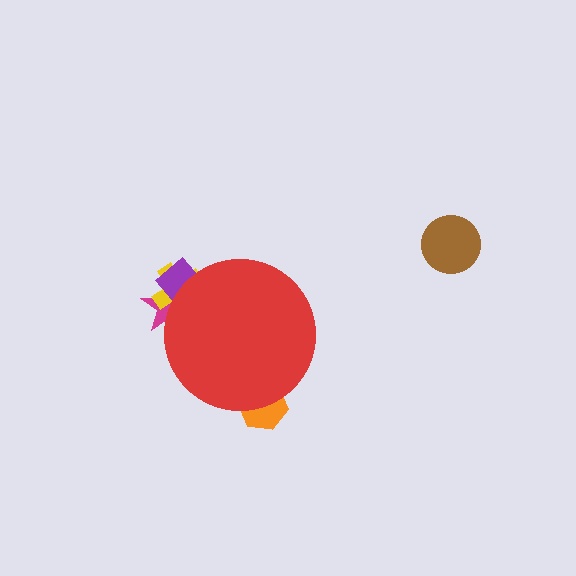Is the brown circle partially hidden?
No, the brown circle is fully visible.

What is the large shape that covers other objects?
A red circle.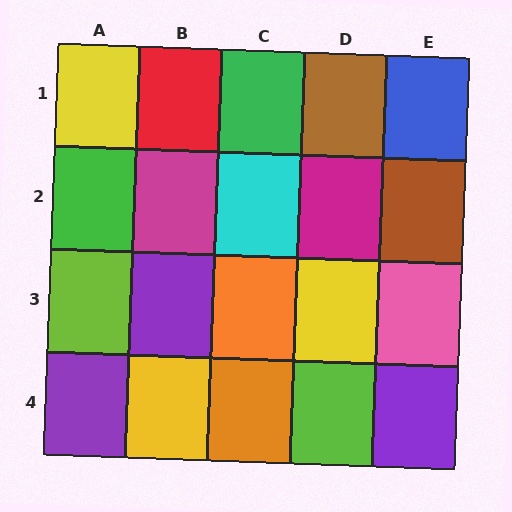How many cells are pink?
1 cell is pink.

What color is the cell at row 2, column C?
Cyan.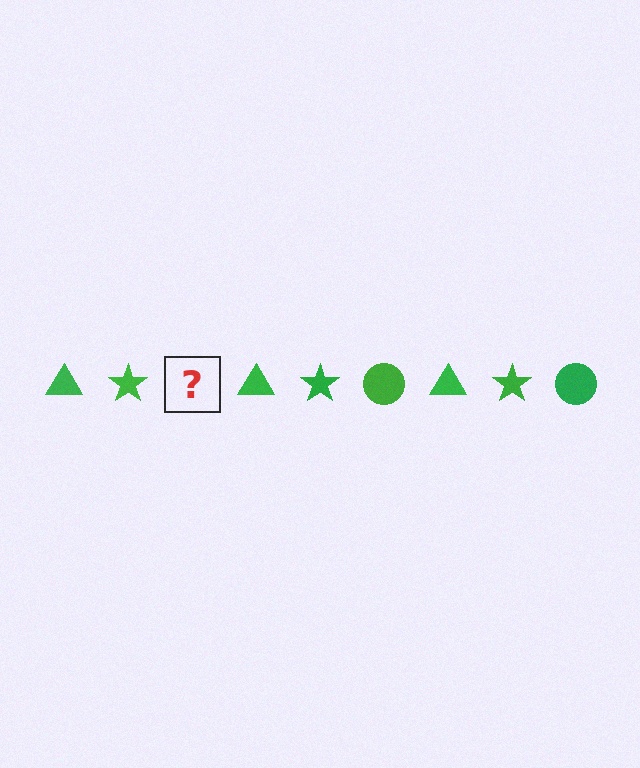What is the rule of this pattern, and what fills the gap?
The rule is that the pattern cycles through triangle, star, circle shapes in green. The gap should be filled with a green circle.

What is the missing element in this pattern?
The missing element is a green circle.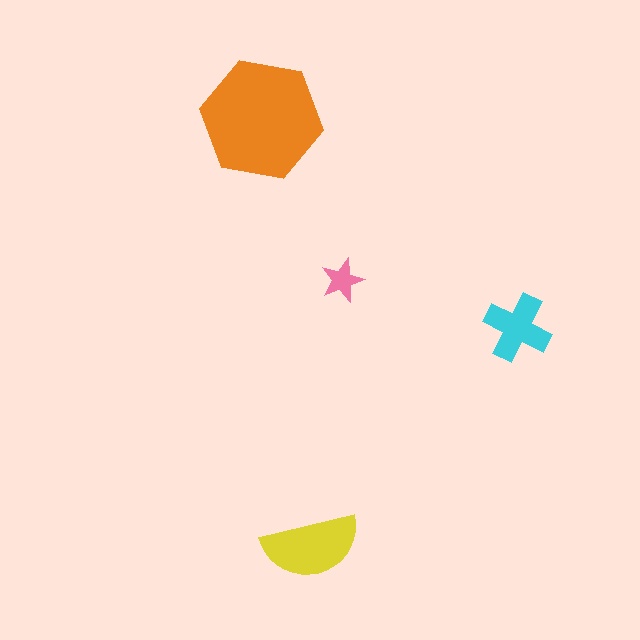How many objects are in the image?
There are 4 objects in the image.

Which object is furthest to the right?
The cyan cross is rightmost.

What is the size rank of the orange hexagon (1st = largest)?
1st.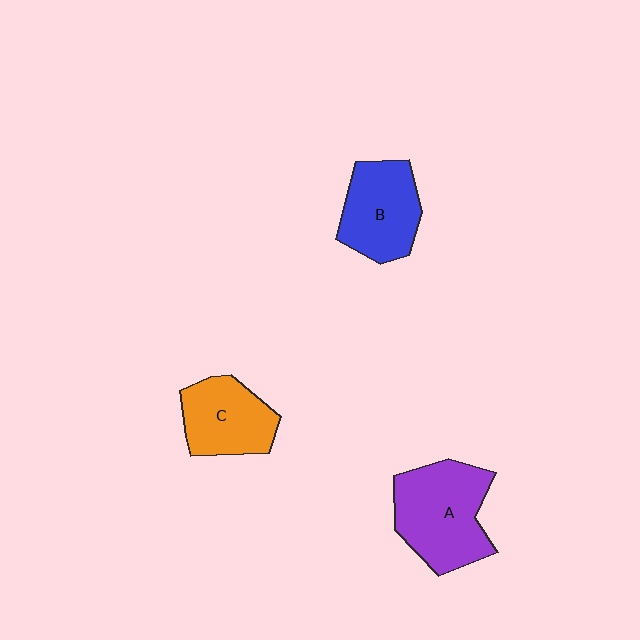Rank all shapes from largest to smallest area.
From largest to smallest: A (purple), B (blue), C (orange).